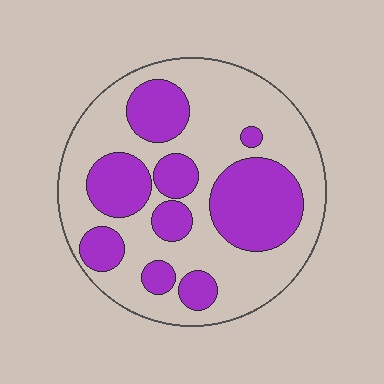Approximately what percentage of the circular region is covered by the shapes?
Approximately 35%.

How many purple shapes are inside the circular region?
9.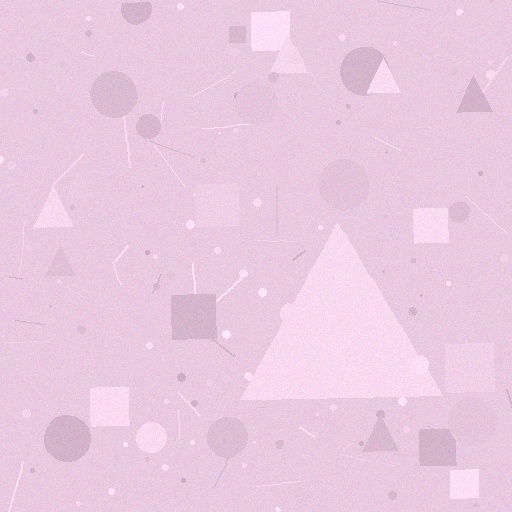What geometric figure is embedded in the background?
A triangle is embedded in the background.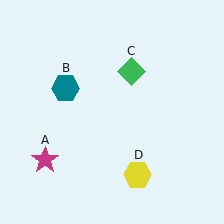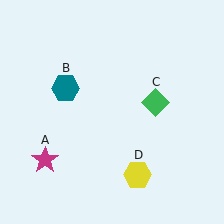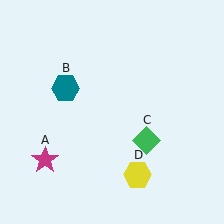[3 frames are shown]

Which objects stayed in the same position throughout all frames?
Magenta star (object A) and teal hexagon (object B) and yellow hexagon (object D) remained stationary.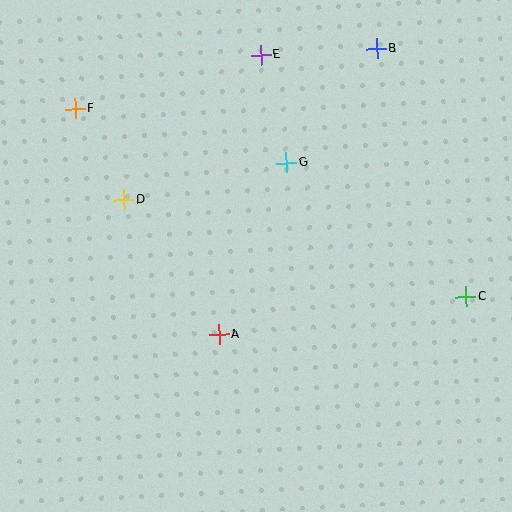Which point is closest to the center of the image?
Point A at (219, 334) is closest to the center.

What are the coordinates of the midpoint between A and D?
The midpoint between A and D is at (171, 267).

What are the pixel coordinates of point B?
Point B is at (376, 49).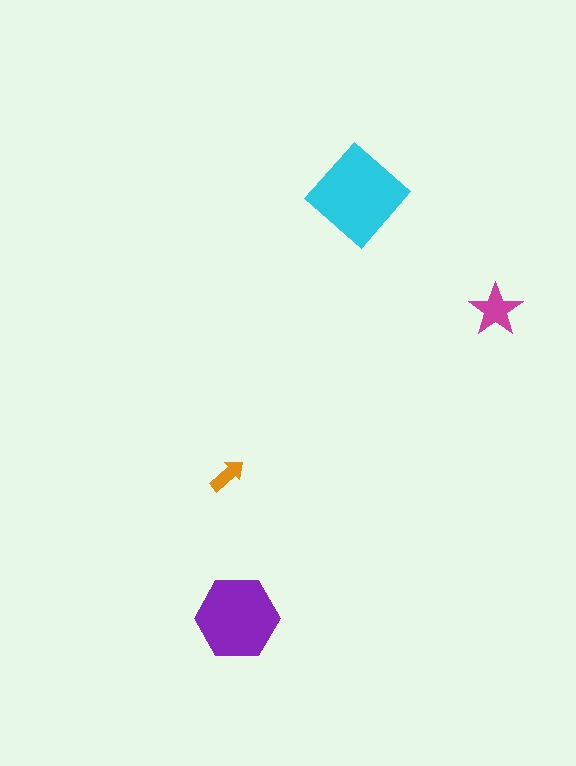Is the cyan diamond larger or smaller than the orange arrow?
Larger.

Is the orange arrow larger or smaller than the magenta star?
Smaller.